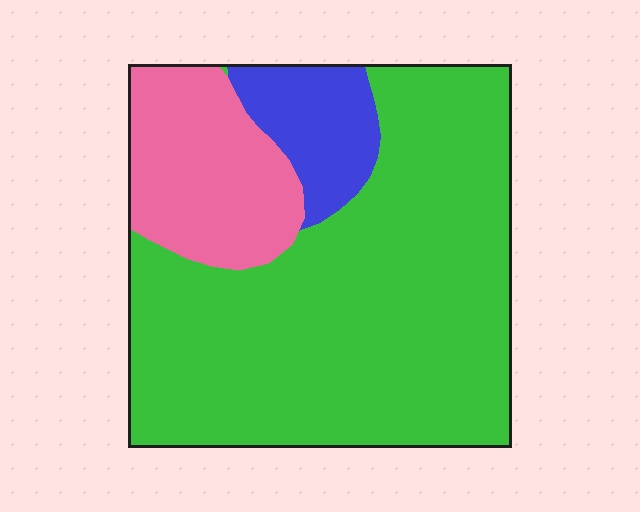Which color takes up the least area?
Blue, at roughly 10%.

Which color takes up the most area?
Green, at roughly 70%.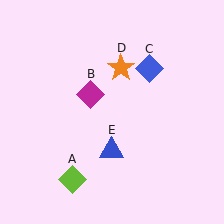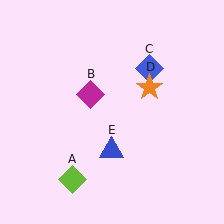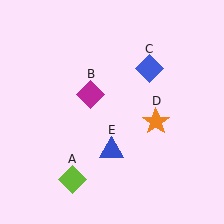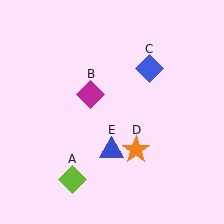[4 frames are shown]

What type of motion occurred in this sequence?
The orange star (object D) rotated clockwise around the center of the scene.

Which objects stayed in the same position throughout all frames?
Lime diamond (object A) and magenta diamond (object B) and blue diamond (object C) and blue triangle (object E) remained stationary.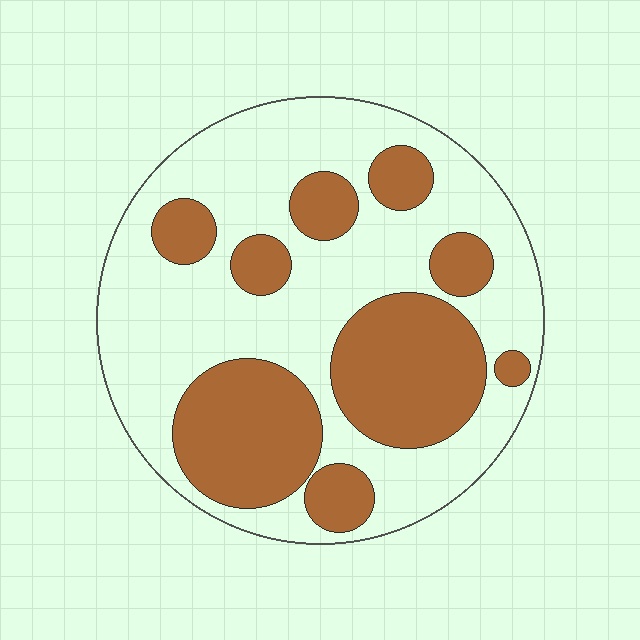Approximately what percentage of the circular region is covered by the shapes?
Approximately 35%.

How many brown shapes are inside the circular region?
9.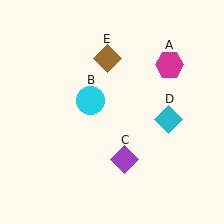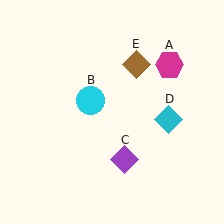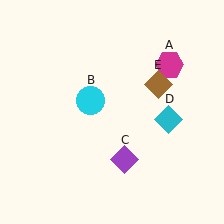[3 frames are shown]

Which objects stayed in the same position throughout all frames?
Magenta hexagon (object A) and cyan circle (object B) and purple diamond (object C) and cyan diamond (object D) remained stationary.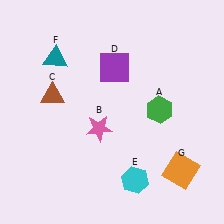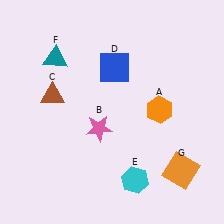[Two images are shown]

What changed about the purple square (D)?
In Image 1, D is purple. In Image 2, it changed to blue.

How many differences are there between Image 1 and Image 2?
There are 2 differences between the two images.